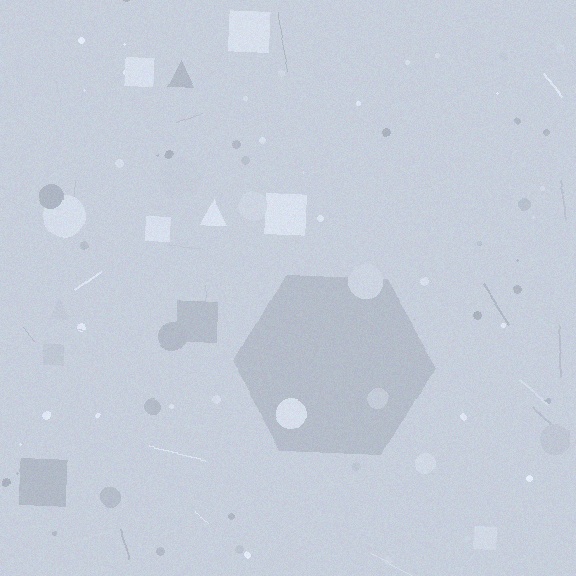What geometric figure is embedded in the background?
A hexagon is embedded in the background.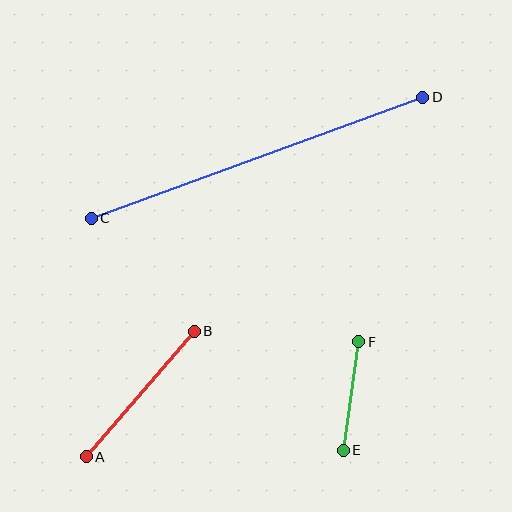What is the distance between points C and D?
The distance is approximately 353 pixels.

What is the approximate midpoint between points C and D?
The midpoint is at approximately (257, 158) pixels.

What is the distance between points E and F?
The distance is approximately 110 pixels.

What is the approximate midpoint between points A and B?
The midpoint is at approximately (140, 394) pixels.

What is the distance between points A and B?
The distance is approximately 166 pixels.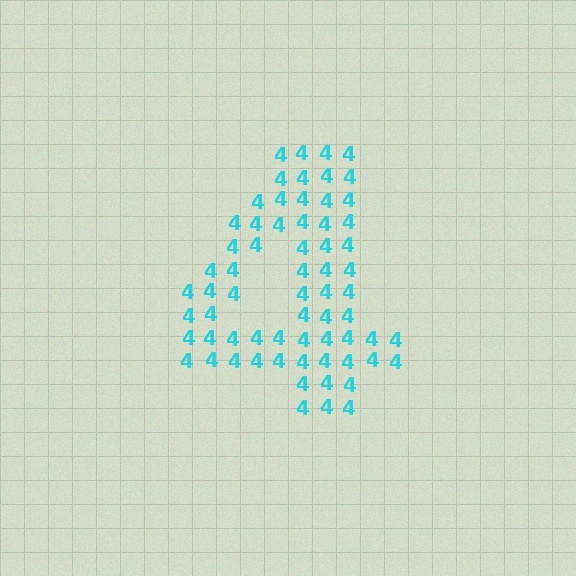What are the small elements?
The small elements are digit 4's.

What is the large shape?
The large shape is the digit 4.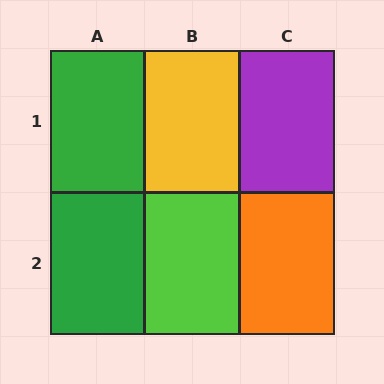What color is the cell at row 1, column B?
Yellow.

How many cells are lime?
1 cell is lime.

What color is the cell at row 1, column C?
Purple.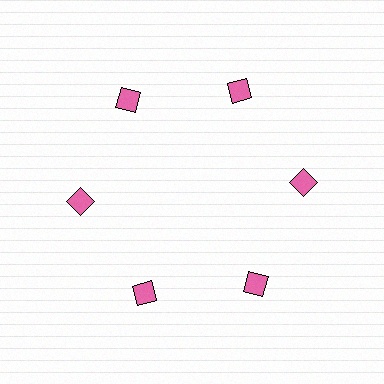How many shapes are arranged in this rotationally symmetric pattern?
There are 6 shapes, arranged in 6 groups of 1.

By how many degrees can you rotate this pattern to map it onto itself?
The pattern maps onto itself every 60 degrees of rotation.